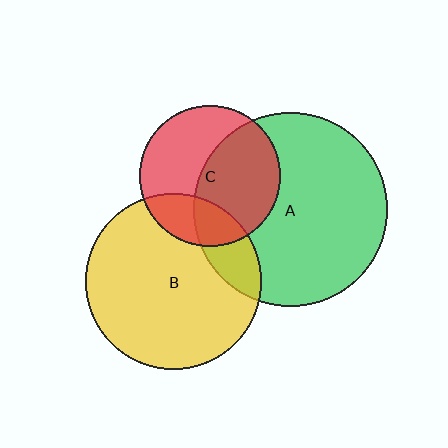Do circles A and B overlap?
Yes.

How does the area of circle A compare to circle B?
Approximately 1.2 times.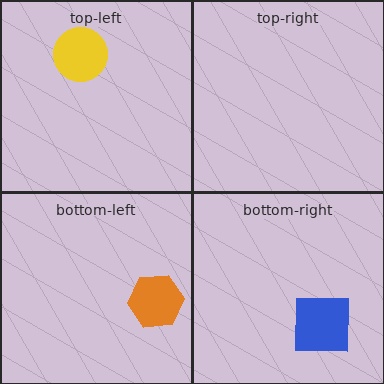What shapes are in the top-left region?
The yellow circle.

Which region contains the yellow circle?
The top-left region.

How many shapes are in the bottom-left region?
1.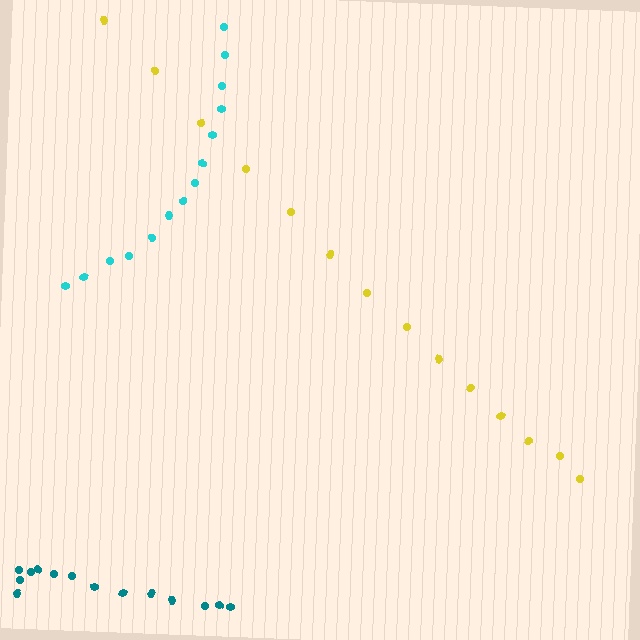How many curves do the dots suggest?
There are 3 distinct paths.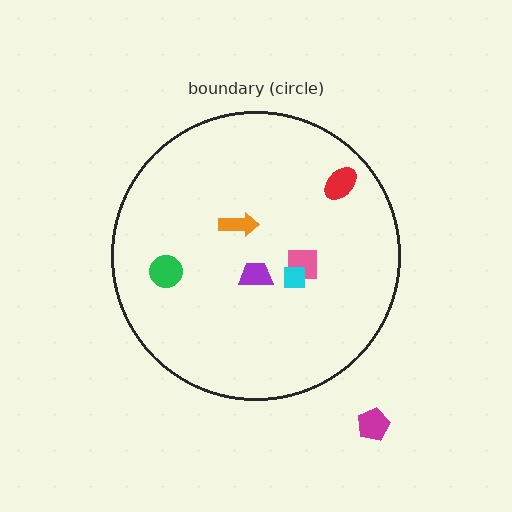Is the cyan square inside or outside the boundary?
Inside.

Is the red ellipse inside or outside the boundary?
Inside.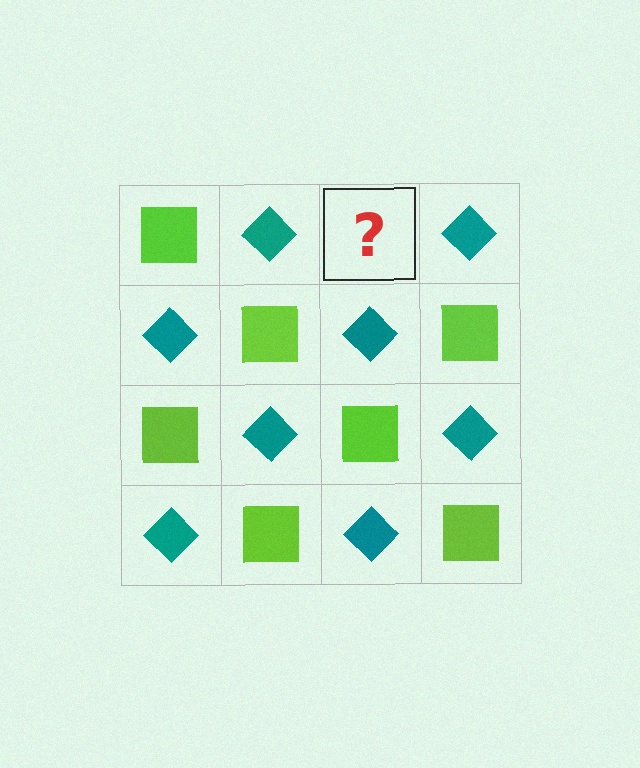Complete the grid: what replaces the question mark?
The question mark should be replaced with a lime square.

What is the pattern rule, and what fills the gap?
The rule is that it alternates lime square and teal diamond in a checkerboard pattern. The gap should be filled with a lime square.